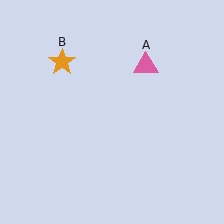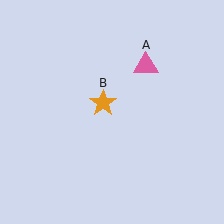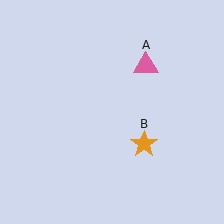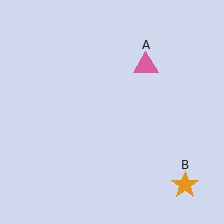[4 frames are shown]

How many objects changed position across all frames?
1 object changed position: orange star (object B).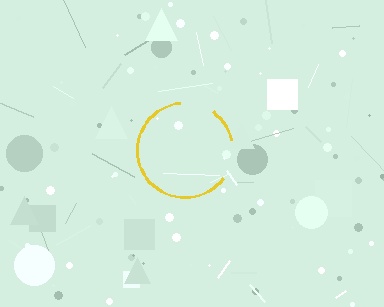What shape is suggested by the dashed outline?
The dashed outline suggests a circle.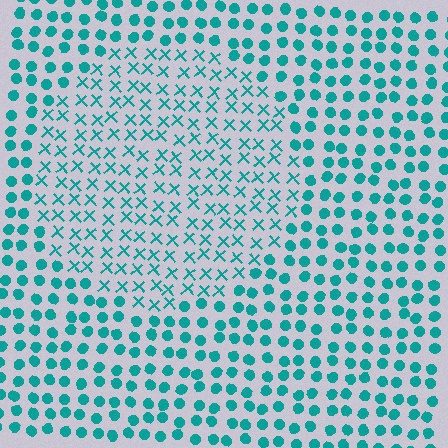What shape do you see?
I see a circle.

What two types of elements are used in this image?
The image uses X marks inside the circle region and circles outside it.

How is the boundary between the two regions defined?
The boundary is defined by a change in element shape: X marks inside vs. circles outside. All elements share the same color and spacing.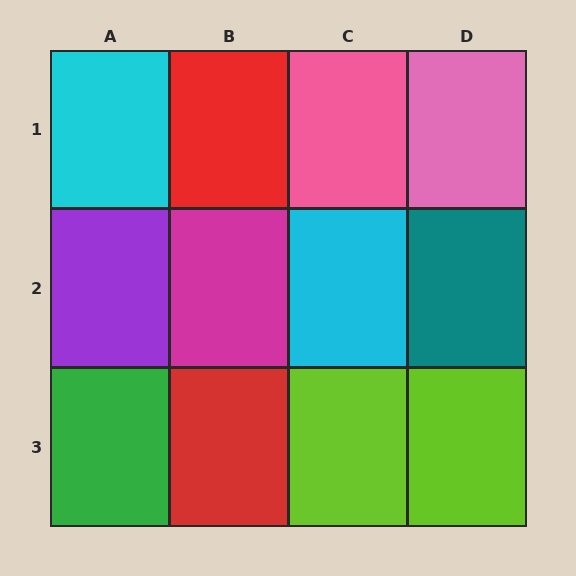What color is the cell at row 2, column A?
Purple.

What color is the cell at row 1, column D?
Pink.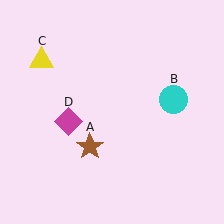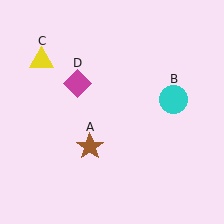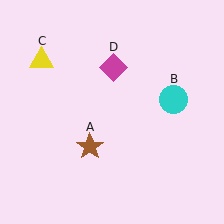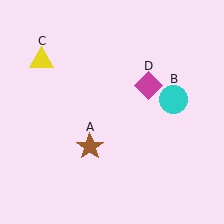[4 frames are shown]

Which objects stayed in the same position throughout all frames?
Brown star (object A) and cyan circle (object B) and yellow triangle (object C) remained stationary.